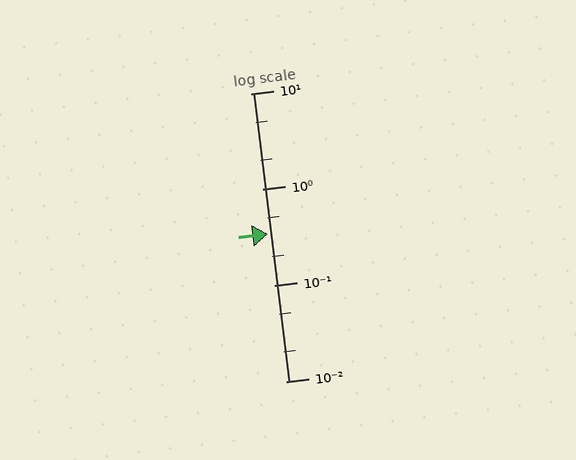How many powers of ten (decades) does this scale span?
The scale spans 3 decades, from 0.01 to 10.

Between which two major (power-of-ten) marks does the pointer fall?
The pointer is between 0.1 and 1.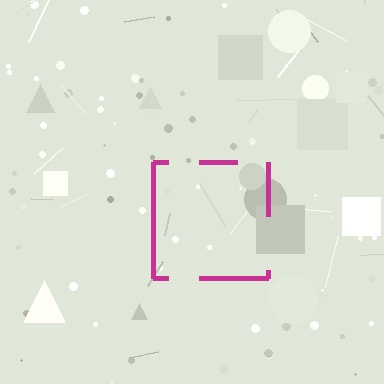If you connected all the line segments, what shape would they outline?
They would outline a square.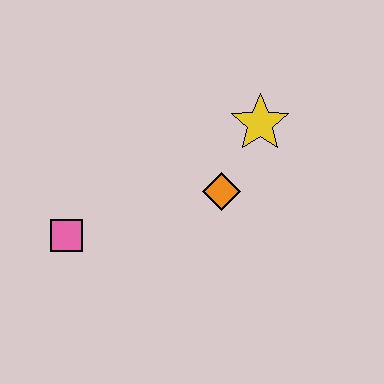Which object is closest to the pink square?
The orange diamond is closest to the pink square.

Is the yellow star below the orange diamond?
No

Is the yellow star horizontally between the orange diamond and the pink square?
No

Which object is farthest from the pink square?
The yellow star is farthest from the pink square.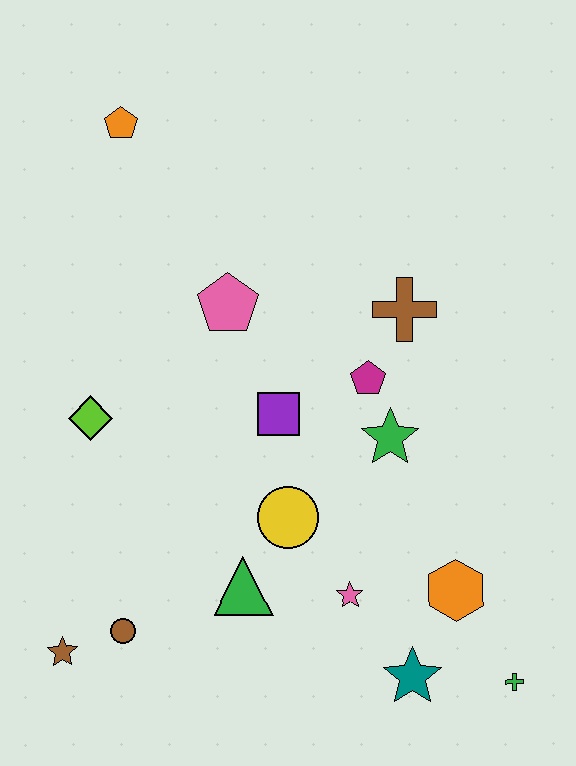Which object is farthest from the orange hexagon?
The orange pentagon is farthest from the orange hexagon.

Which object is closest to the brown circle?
The brown star is closest to the brown circle.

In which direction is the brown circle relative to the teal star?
The brown circle is to the left of the teal star.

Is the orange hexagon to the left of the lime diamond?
No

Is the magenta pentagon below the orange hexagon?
No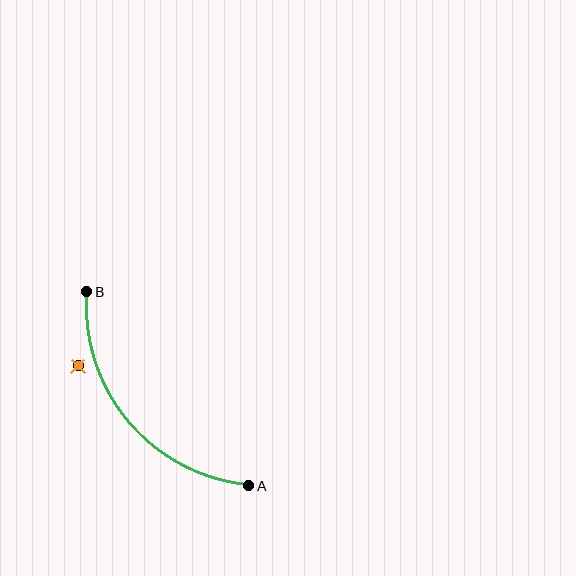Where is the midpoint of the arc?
The arc midpoint is the point on the curve farthest from the straight line joining A and B. It sits below and to the left of that line.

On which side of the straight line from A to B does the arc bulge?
The arc bulges below and to the left of the straight line connecting A and B.